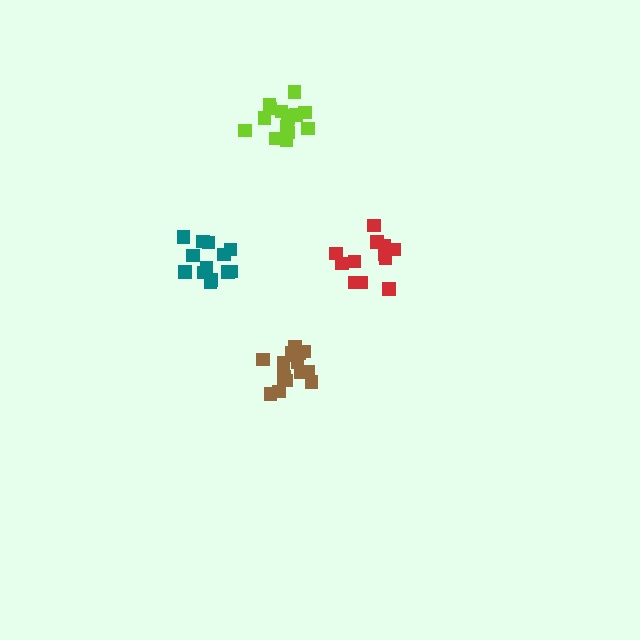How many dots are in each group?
Group 1: 12 dots, Group 2: 15 dots, Group 3: 16 dots, Group 4: 13 dots (56 total).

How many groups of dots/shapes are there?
There are 4 groups.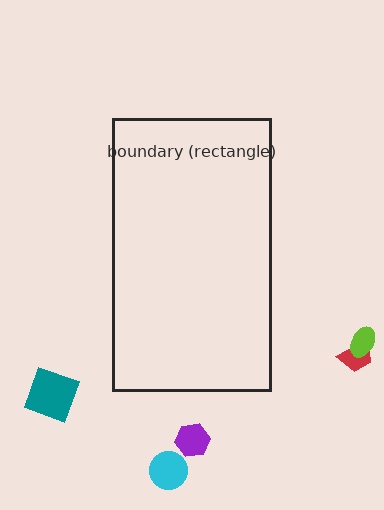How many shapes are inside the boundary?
0 inside, 5 outside.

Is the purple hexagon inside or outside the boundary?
Outside.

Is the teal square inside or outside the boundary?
Outside.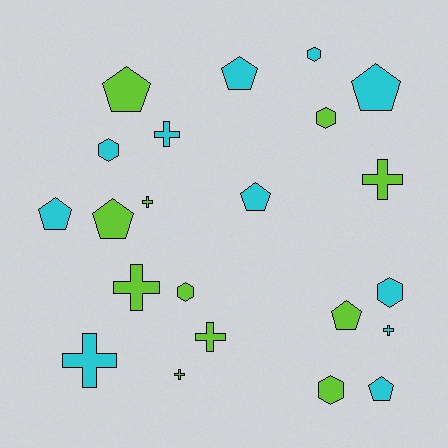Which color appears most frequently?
Lime, with 11 objects.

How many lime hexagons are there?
There are 3 lime hexagons.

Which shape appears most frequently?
Pentagon, with 8 objects.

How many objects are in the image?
There are 22 objects.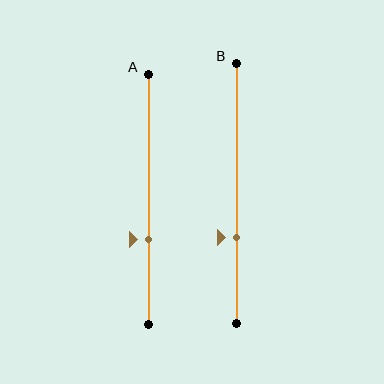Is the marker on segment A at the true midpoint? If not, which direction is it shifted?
No, the marker on segment A is shifted downward by about 16% of the segment length.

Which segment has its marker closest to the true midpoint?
Segment A has its marker closest to the true midpoint.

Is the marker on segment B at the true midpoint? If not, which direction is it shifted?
No, the marker on segment B is shifted downward by about 17% of the segment length.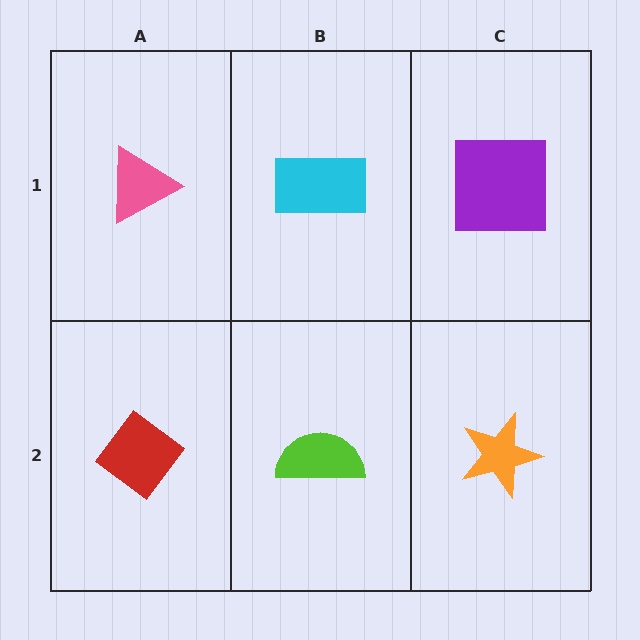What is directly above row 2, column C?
A purple square.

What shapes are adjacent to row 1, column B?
A lime semicircle (row 2, column B), a pink triangle (row 1, column A), a purple square (row 1, column C).